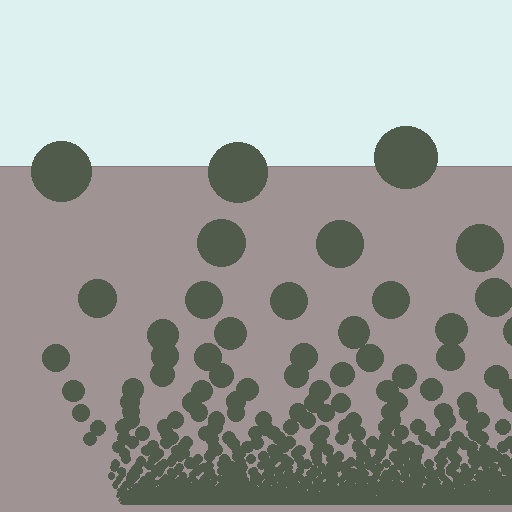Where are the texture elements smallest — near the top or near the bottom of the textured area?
Near the bottom.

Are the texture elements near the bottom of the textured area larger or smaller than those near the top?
Smaller. The gradient is inverted — elements near the bottom are smaller and denser.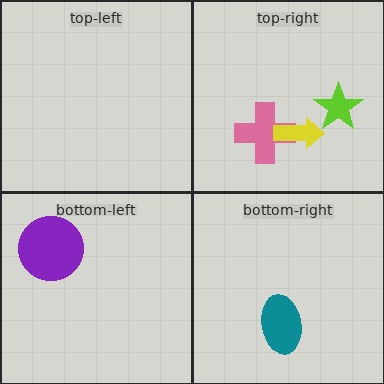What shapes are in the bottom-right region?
The teal ellipse.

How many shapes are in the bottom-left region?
1.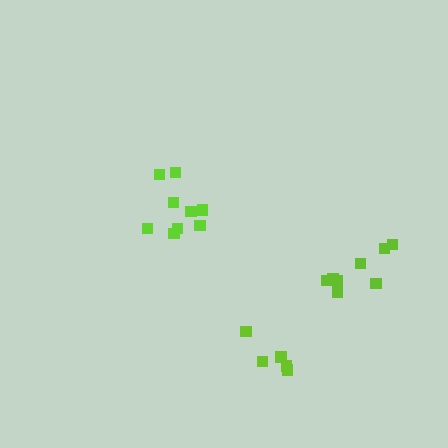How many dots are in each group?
Group 1: 8 dots, Group 2: 9 dots, Group 3: 5 dots (22 total).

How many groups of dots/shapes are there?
There are 3 groups.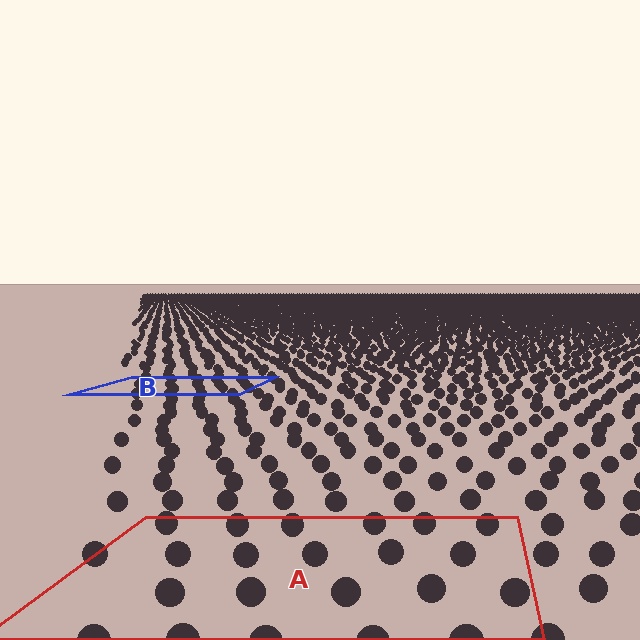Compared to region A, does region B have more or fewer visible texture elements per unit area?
Region B has more texture elements per unit area — they are packed more densely because it is farther away.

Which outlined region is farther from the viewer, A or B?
Region B is farther from the viewer — the texture elements inside it appear smaller and more densely packed.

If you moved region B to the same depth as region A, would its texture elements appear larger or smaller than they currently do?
They would appear larger. At a closer depth, the same texture elements are projected at a bigger on-screen size.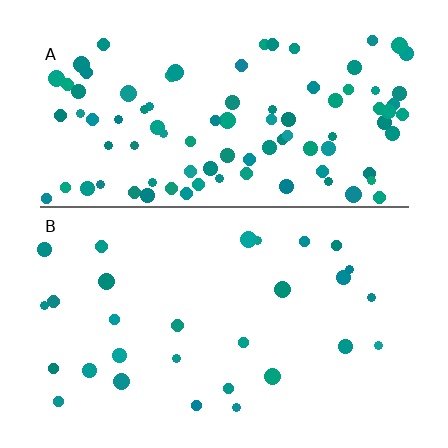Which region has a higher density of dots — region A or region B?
A (the top).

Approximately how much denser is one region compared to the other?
Approximately 3.2× — region A over region B.